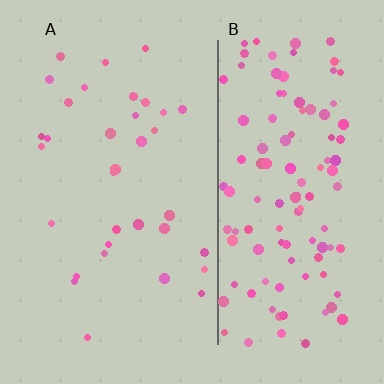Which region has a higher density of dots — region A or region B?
B (the right).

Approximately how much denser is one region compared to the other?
Approximately 3.5× — region B over region A.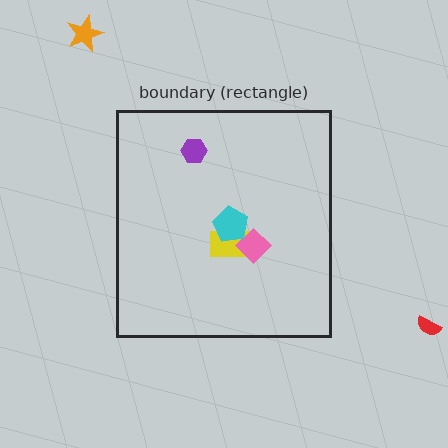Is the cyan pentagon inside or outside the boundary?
Inside.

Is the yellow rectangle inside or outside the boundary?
Inside.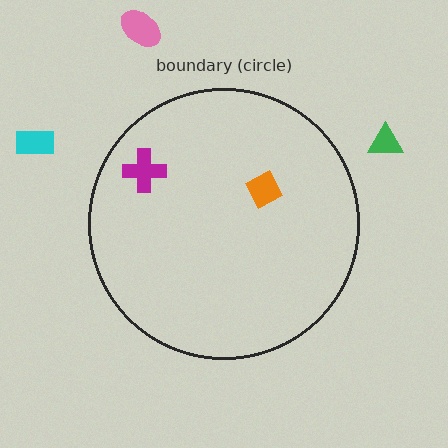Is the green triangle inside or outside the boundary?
Outside.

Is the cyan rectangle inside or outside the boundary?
Outside.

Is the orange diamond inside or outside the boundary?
Inside.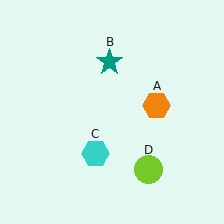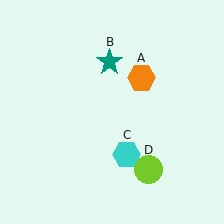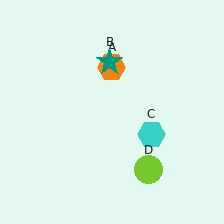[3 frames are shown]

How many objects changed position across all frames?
2 objects changed position: orange hexagon (object A), cyan hexagon (object C).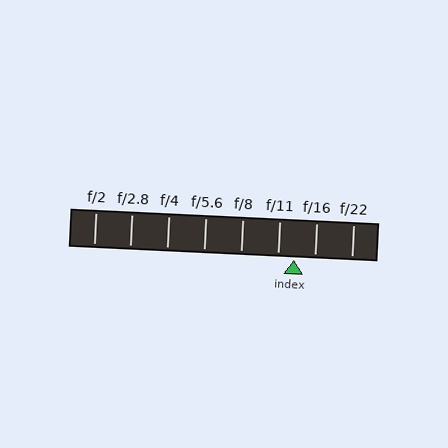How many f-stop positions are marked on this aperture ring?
There are 8 f-stop positions marked.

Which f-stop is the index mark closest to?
The index mark is closest to f/11.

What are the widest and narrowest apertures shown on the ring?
The widest aperture shown is f/2 and the narrowest is f/22.